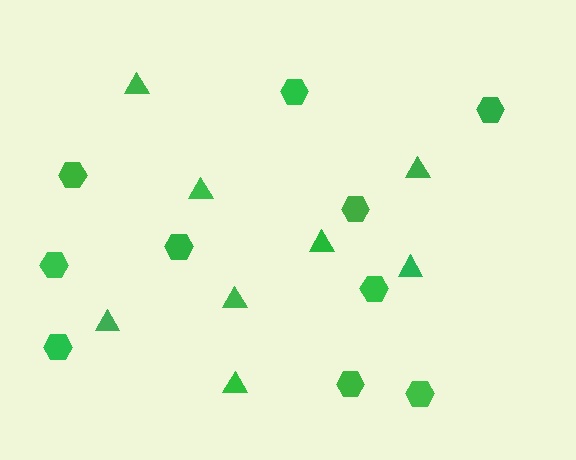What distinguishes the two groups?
There are 2 groups: one group of triangles (8) and one group of hexagons (10).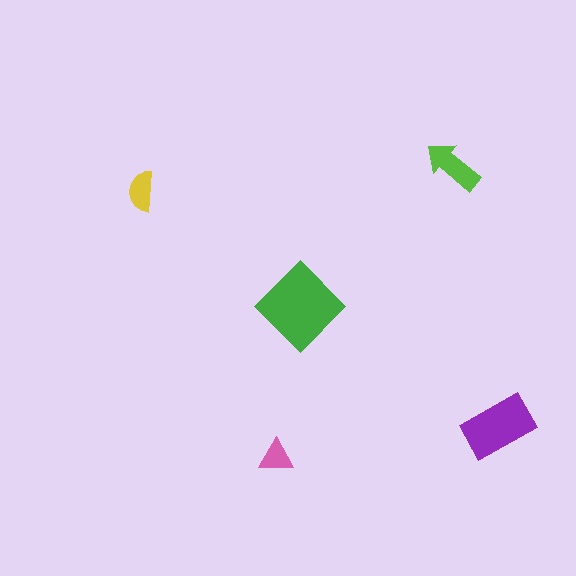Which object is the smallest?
The pink triangle.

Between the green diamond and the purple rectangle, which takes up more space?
The green diamond.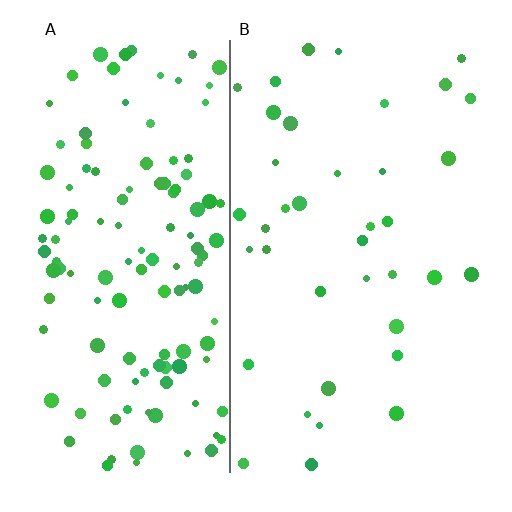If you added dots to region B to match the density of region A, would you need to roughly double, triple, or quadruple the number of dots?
Approximately triple.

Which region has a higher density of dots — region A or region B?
A (the left).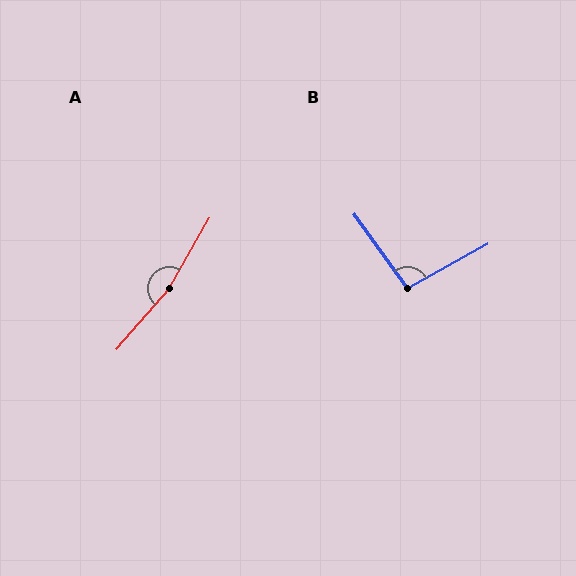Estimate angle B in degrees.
Approximately 96 degrees.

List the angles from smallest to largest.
B (96°), A (169°).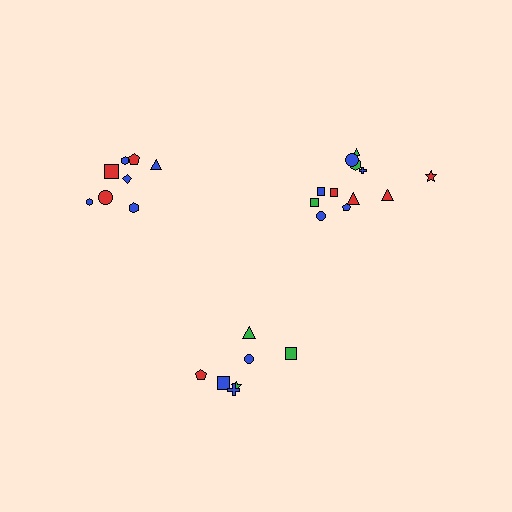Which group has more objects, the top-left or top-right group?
The top-right group.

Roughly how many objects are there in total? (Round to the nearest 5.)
Roughly 25 objects in total.